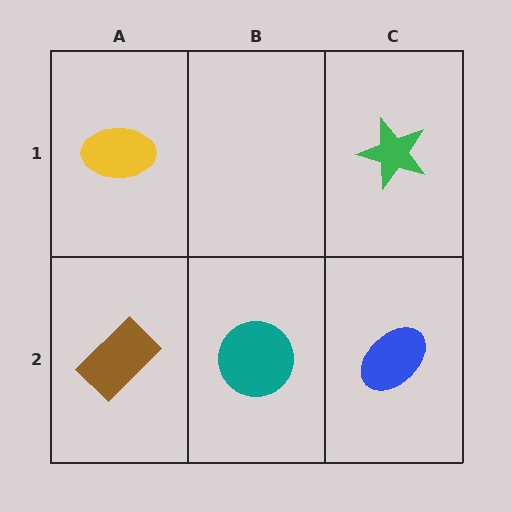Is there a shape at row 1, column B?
No, that cell is empty.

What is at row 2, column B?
A teal circle.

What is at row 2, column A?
A brown rectangle.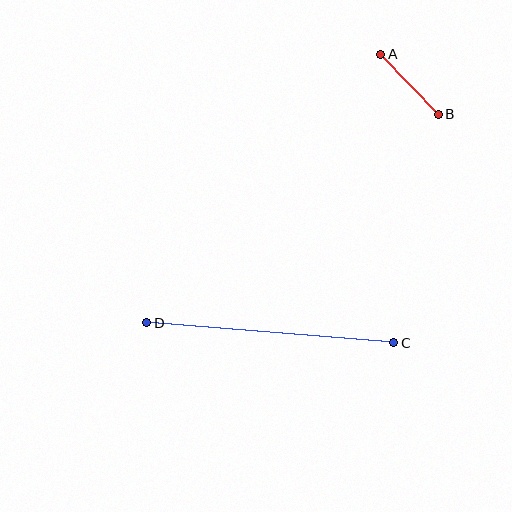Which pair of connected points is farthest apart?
Points C and D are farthest apart.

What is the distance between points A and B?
The distance is approximately 83 pixels.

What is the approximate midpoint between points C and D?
The midpoint is at approximately (270, 333) pixels.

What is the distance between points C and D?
The distance is approximately 248 pixels.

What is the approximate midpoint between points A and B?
The midpoint is at approximately (410, 84) pixels.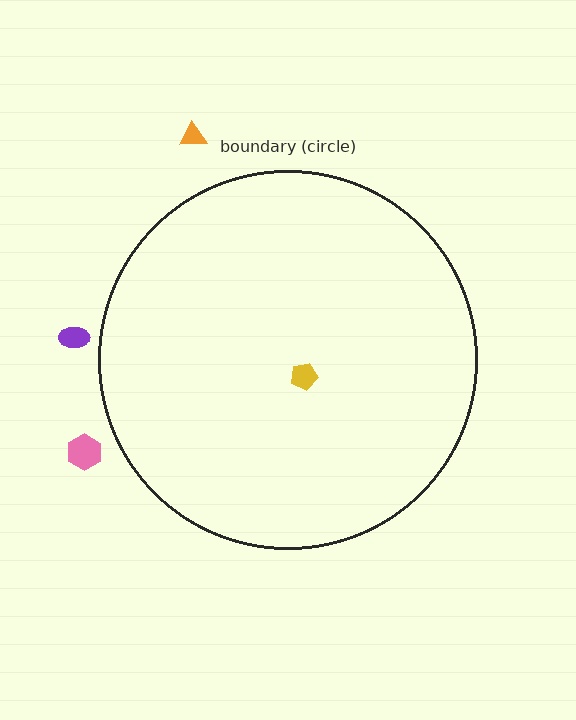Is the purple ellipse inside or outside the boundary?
Outside.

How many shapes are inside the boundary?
1 inside, 3 outside.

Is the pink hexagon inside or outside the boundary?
Outside.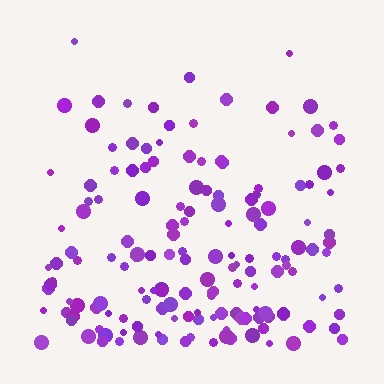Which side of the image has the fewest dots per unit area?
The top.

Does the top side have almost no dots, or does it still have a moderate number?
Still a moderate number, just noticeably fewer than the bottom.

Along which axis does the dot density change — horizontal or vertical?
Vertical.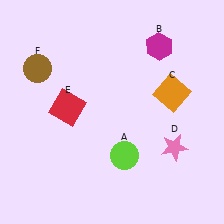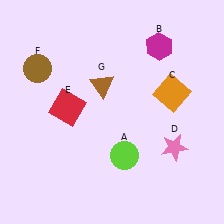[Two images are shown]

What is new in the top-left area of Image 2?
A brown triangle (G) was added in the top-left area of Image 2.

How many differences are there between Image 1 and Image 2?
There is 1 difference between the two images.